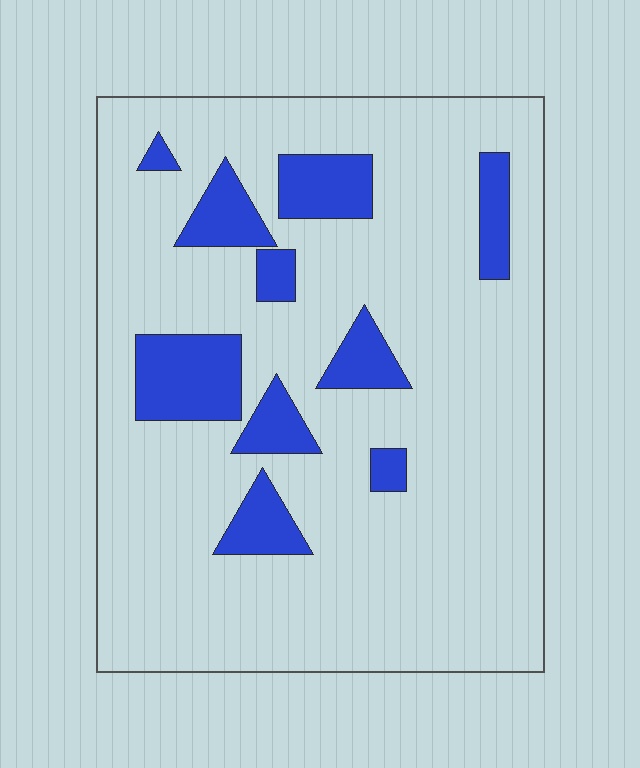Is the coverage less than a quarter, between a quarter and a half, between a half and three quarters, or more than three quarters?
Less than a quarter.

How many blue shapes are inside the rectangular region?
10.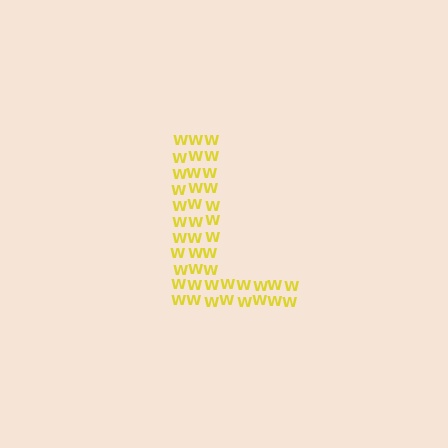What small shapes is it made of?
It is made of small letter W's.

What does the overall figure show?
The overall figure shows the letter L.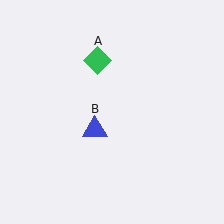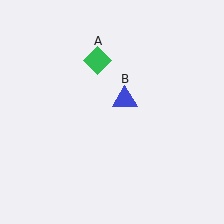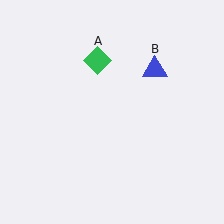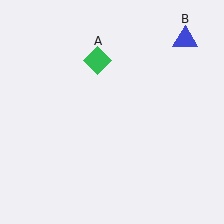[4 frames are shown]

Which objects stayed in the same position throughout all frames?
Green diamond (object A) remained stationary.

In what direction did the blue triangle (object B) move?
The blue triangle (object B) moved up and to the right.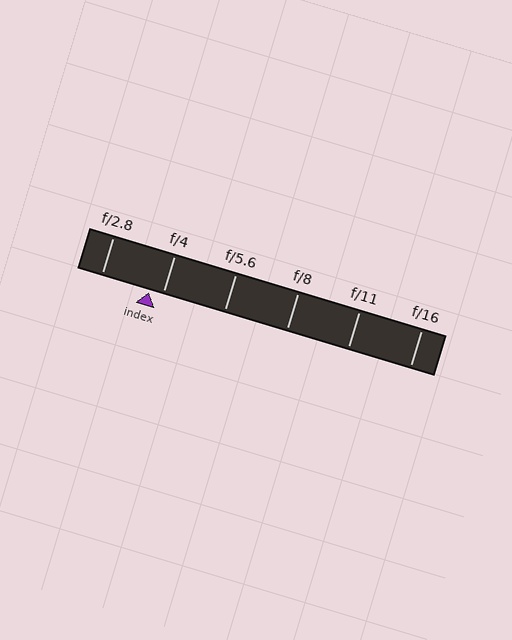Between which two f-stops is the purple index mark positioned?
The index mark is between f/2.8 and f/4.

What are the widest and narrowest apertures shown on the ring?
The widest aperture shown is f/2.8 and the narrowest is f/16.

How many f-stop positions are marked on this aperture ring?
There are 6 f-stop positions marked.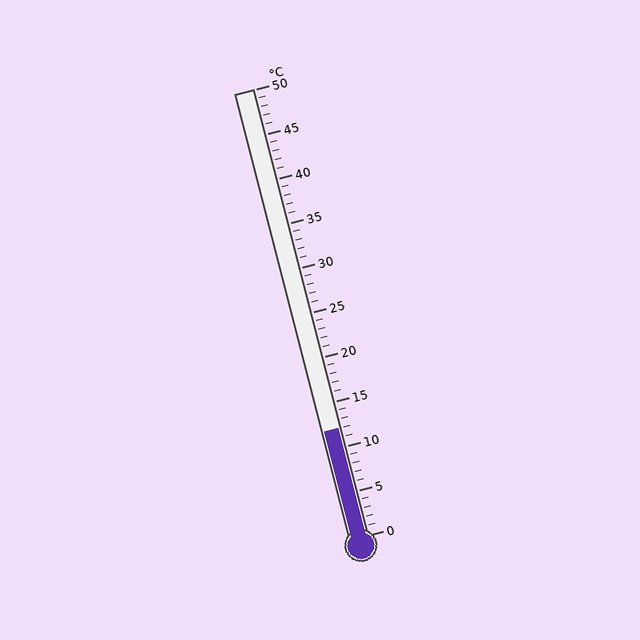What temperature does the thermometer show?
The thermometer shows approximately 12°C.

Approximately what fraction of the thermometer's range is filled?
The thermometer is filled to approximately 25% of its range.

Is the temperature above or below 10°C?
The temperature is above 10°C.